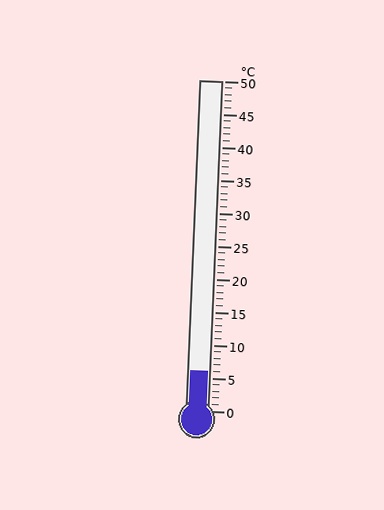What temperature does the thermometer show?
The thermometer shows approximately 6°C.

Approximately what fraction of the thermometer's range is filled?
The thermometer is filled to approximately 10% of its range.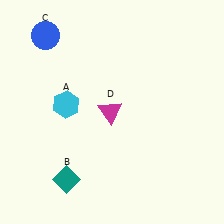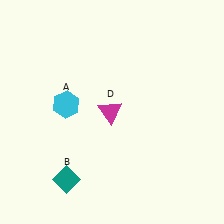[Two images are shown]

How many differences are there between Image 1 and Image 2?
There is 1 difference between the two images.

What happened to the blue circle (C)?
The blue circle (C) was removed in Image 2. It was in the top-left area of Image 1.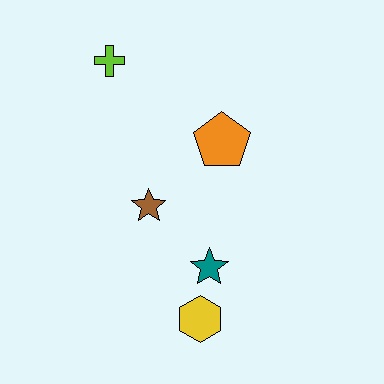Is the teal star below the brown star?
Yes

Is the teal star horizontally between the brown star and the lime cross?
No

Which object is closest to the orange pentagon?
The brown star is closest to the orange pentagon.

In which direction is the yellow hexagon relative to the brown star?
The yellow hexagon is below the brown star.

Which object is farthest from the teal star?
The lime cross is farthest from the teal star.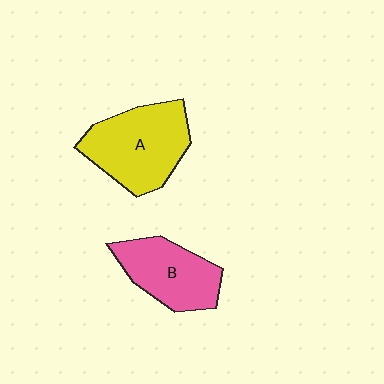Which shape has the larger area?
Shape A (yellow).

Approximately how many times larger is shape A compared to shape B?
Approximately 1.3 times.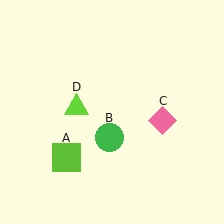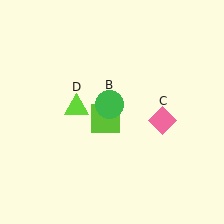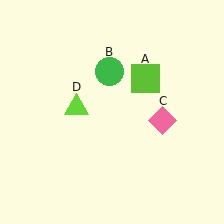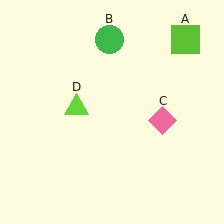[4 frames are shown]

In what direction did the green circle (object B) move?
The green circle (object B) moved up.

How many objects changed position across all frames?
2 objects changed position: lime square (object A), green circle (object B).